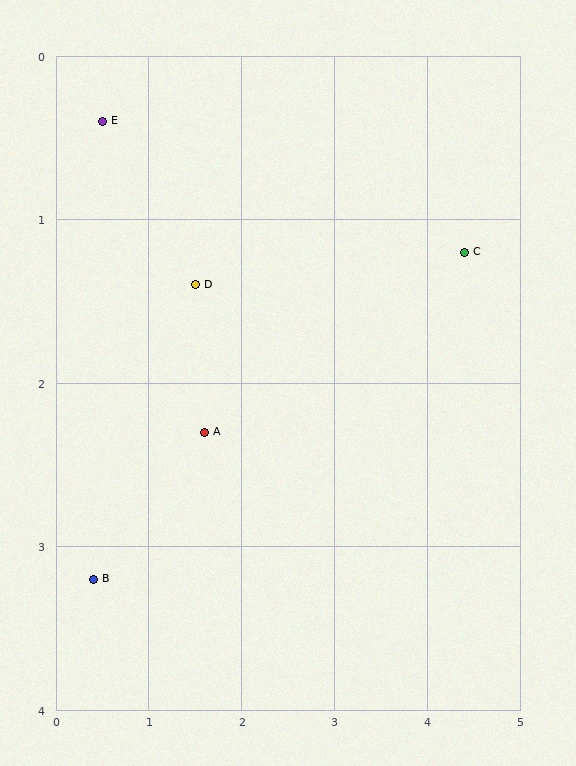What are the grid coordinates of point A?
Point A is at approximately (1.6, 2.3).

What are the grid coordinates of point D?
Point D is at approximately (1.5, 1.4).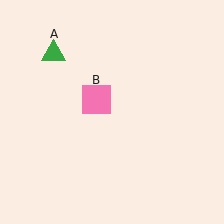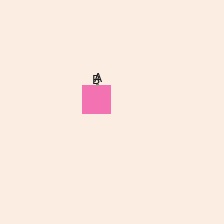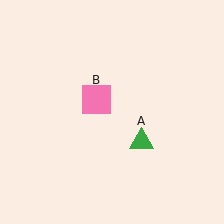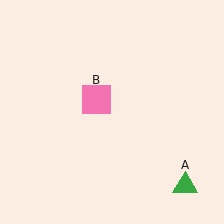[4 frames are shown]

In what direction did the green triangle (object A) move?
The green triangle (object A) moved down and to the right.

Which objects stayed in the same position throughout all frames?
Pink square (object B) remained stationary.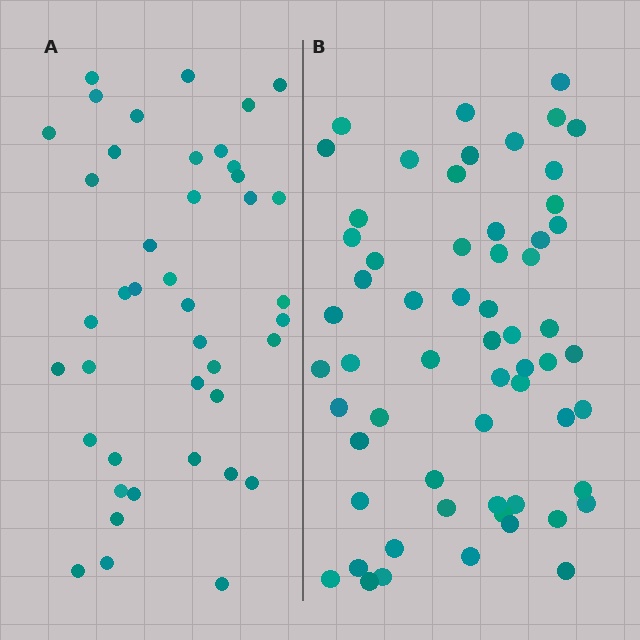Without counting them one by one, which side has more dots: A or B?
Region B (the right region) has more dots.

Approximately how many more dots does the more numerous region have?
Region B has approximately 20 more dots than region A.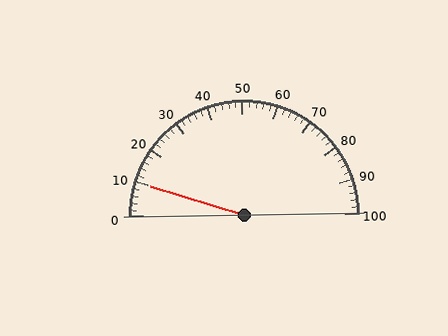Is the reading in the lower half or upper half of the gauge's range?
The reading is in the lower half of the range (0 to 100).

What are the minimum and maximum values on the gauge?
The gauge ranges from 0 to 100.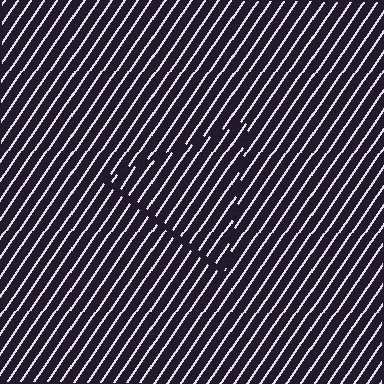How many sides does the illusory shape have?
3 sides — the line-ends trace a triangle.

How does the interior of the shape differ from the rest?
The interior of the shape contains the same grating, shifted by half a period — the contour is defined by the phase discontinuity where line-ends from the inner and outer gratings abut.